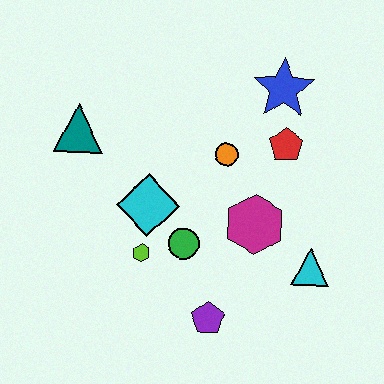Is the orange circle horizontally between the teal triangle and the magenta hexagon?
Yes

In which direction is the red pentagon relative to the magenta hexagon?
The red pentagon is above the magenta hexagon.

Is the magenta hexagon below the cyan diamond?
Yes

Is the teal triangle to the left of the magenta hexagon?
Yes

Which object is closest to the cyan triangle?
The magenta hexagon is closest to the cyan triangle.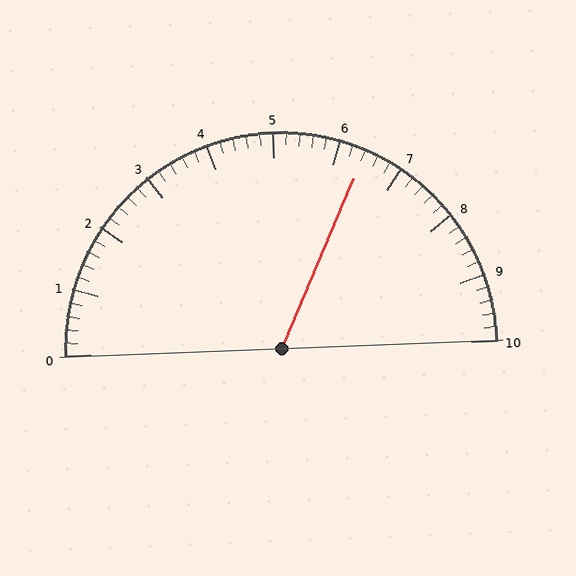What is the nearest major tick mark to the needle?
The nearest major tick mark is 6.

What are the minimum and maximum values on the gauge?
The gauge ranges from 0 to 10.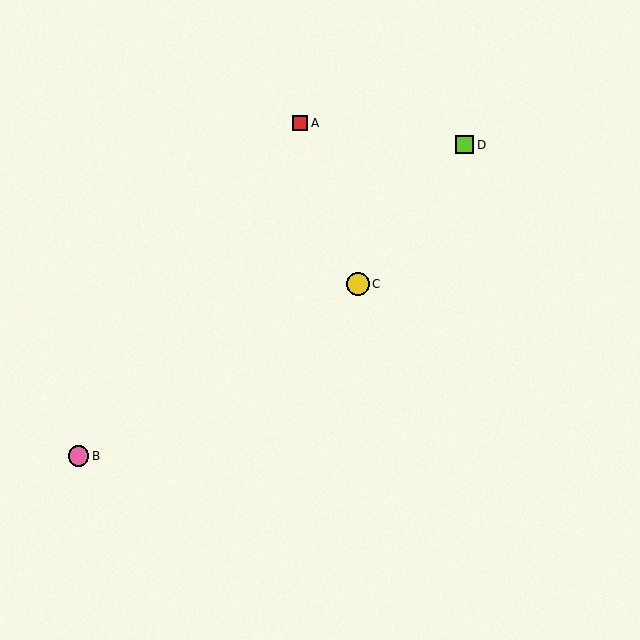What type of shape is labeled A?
Shape A is a red square.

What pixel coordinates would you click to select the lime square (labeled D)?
Click at (465, 145) to select the lime square D.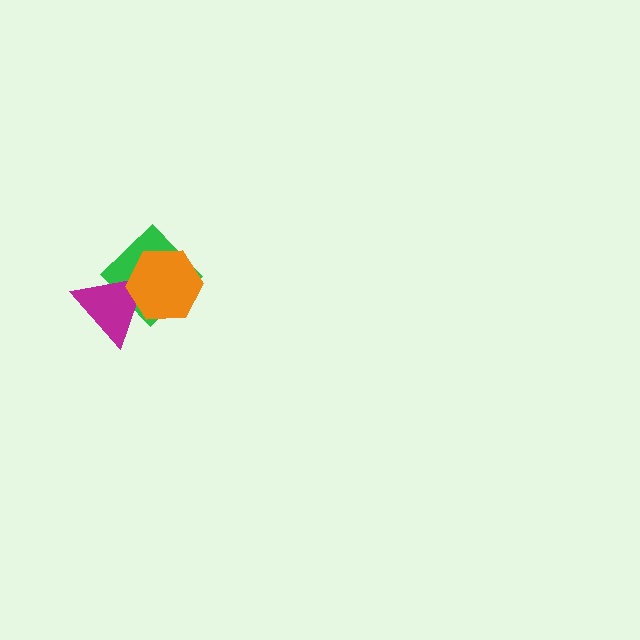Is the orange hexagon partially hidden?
No, no other shape covers it.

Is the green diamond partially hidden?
Yes, it is partially covered by another shape.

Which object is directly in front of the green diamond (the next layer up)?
The magenta triangle is directly in front of the green diamond.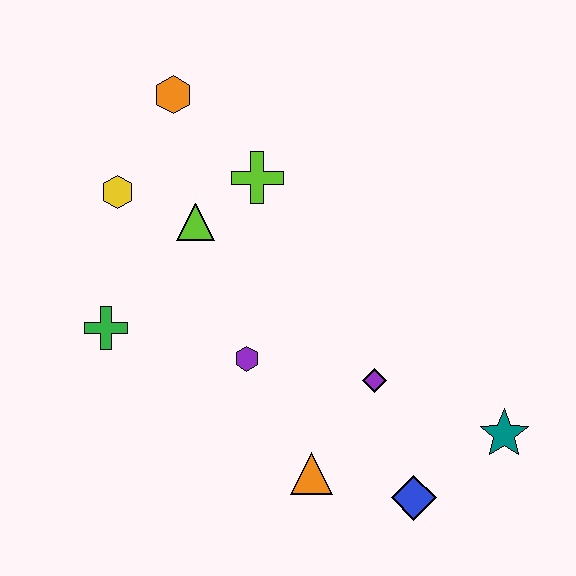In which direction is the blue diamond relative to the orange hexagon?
The blue diamond is below the orange hexagon.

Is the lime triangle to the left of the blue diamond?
Yes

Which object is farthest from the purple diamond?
The orange hexagon is farthest from the purple diamond.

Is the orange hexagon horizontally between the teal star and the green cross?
Yes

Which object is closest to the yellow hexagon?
The lime triangle is closest to the yellow hexagon.